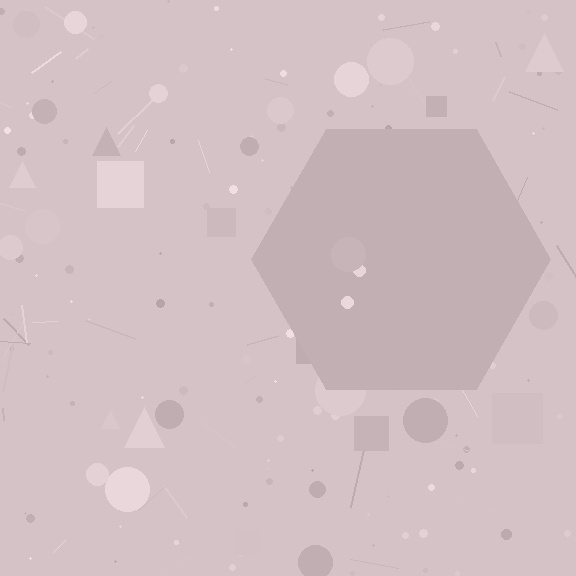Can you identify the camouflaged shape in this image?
The camouflaged shape is a hexagon.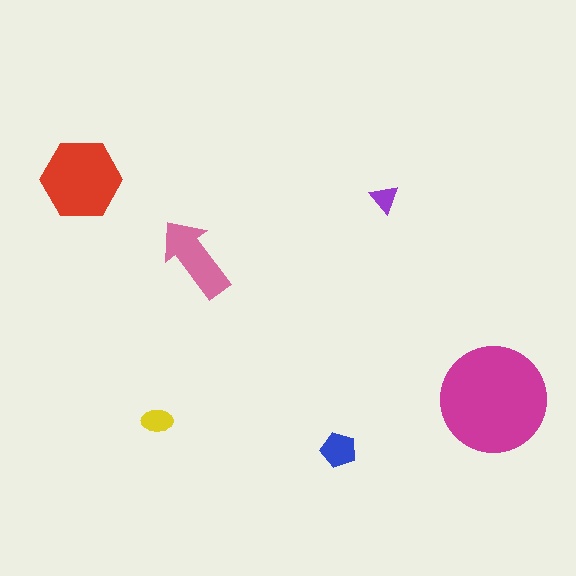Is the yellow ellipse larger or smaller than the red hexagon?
Smaller.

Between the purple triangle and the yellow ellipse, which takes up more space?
The yellow ellipse.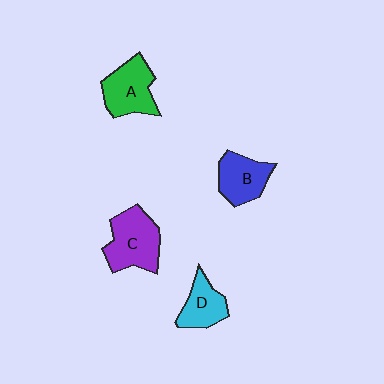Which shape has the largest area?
Shape C (purple).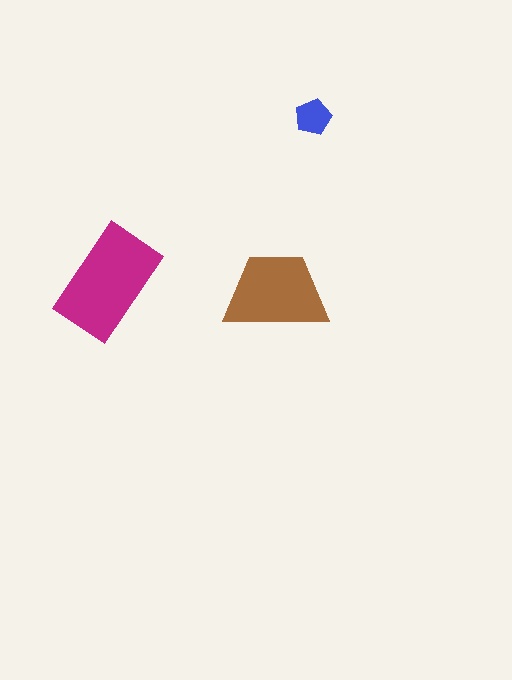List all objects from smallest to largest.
The blue pentagon, the brown trapezoid, the magenta rectangle.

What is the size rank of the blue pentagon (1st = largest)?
3rd.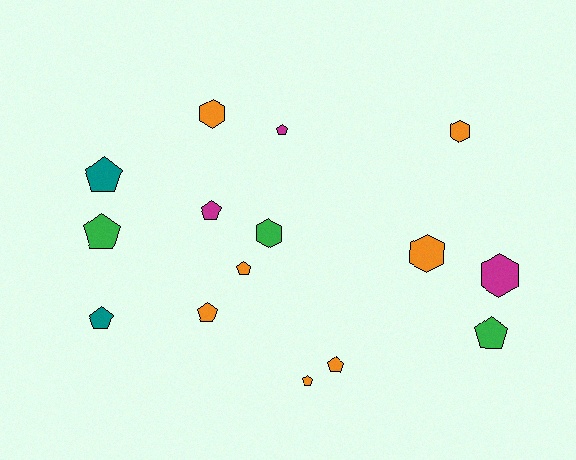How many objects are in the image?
There are 15 objects.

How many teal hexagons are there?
There are no teal hexagons.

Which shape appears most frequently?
Pentagon, with 10 objects.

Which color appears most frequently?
Orange, with 7 objects.